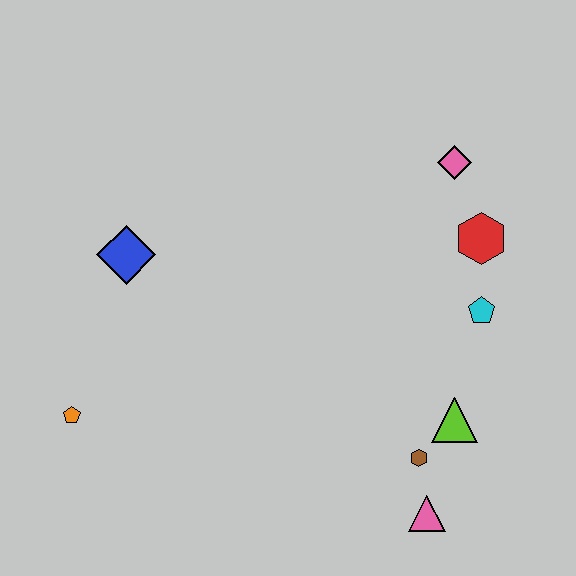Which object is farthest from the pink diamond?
The orange pentagon is farthest from the pink diamond.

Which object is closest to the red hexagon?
The cyan pentagon is closest to the red hexagon.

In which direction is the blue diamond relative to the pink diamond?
The blue diamond is to the left of the pink diamond.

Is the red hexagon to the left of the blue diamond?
No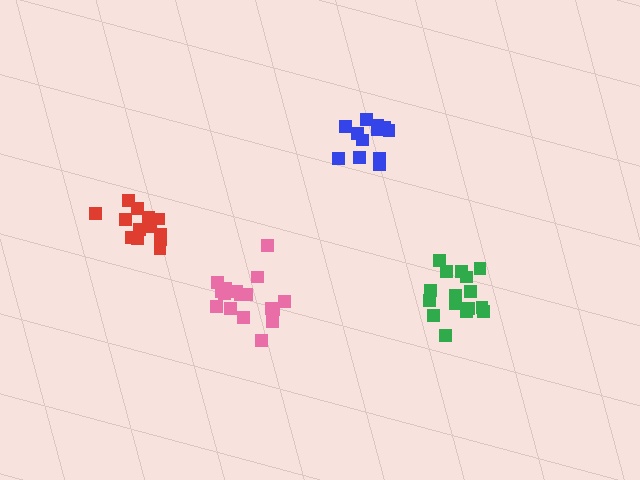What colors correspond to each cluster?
The clusters are colored: blue, pink, green, red.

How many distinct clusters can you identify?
There are 4 distinct clusters.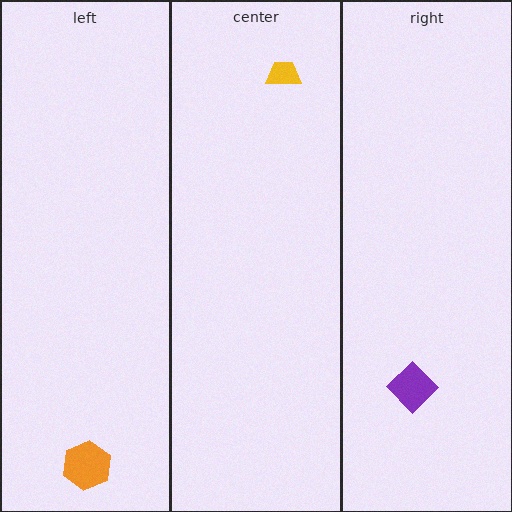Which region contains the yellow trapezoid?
The center region.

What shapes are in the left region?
The orange hexagon.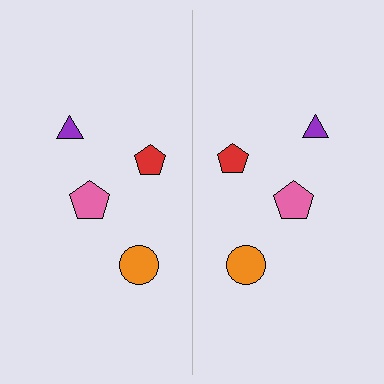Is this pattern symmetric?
Yes, this pattern has bilateral (reflection) symmetry.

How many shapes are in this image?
There are 8 shapes in this image.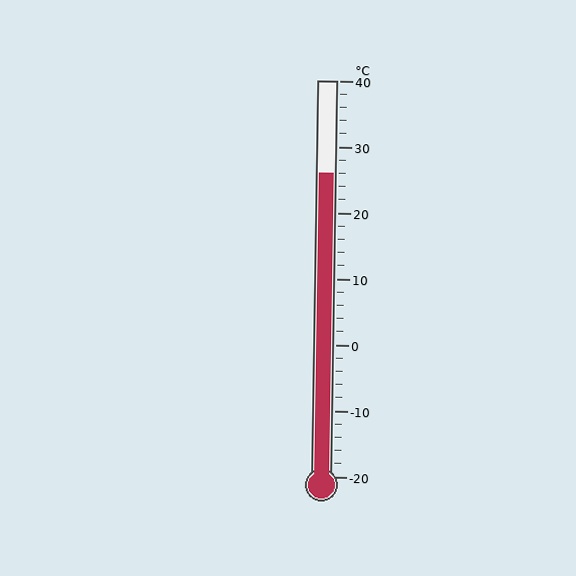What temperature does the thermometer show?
The thermometer shows approximately 26°C.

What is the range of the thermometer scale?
The thermometer scale ranges from -20°C to 40°C.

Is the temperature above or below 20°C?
The temperature is above 20°C.